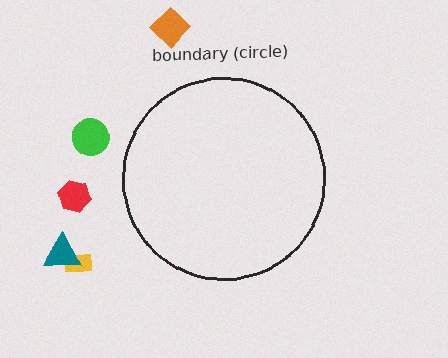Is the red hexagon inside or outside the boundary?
Outside.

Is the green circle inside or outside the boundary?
Outside.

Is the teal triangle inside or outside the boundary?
Outside.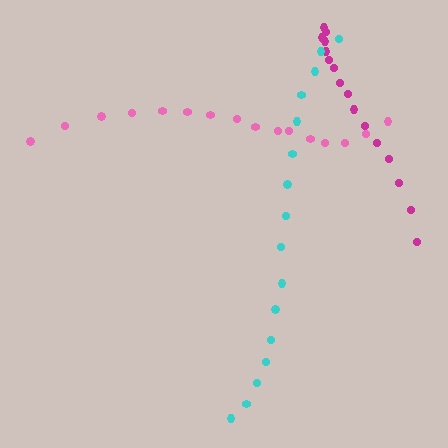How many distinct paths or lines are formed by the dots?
There are 3 distinct paths.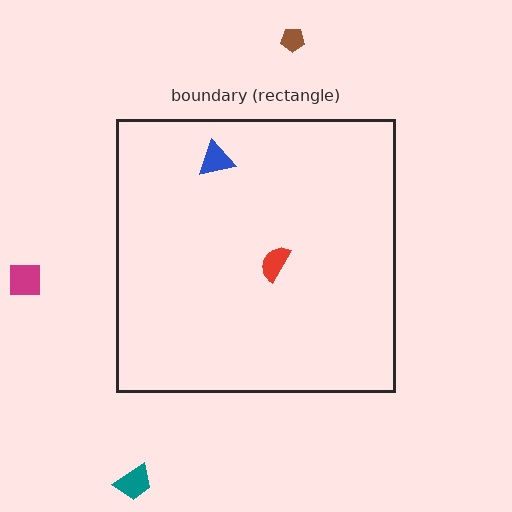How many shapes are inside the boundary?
2 inside, 3 outside.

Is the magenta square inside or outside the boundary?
Outside.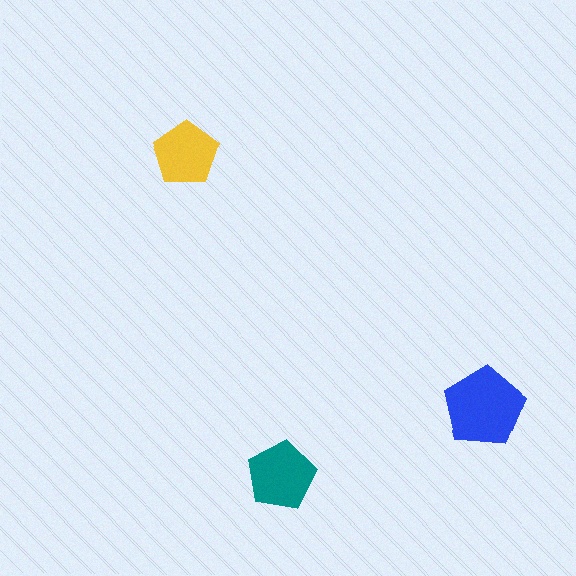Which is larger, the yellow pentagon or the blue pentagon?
The blue one.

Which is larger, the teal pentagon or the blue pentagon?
The blue one.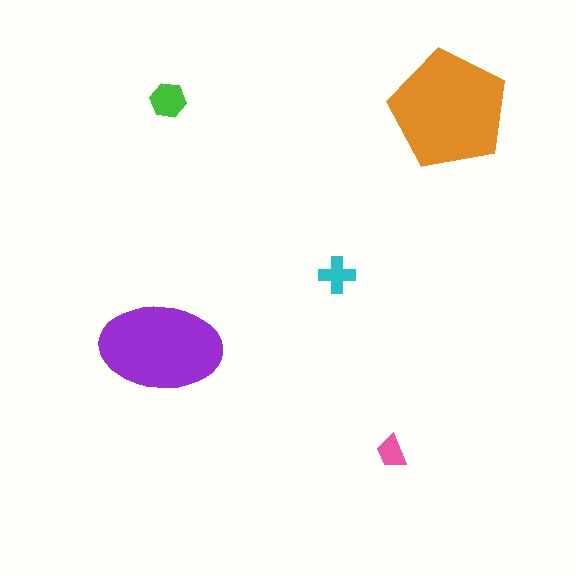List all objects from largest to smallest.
The orange pentagon, the purple ellipse, the green hexagon, the cyan cross, the pink trapezoid.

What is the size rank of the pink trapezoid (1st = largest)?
5th.